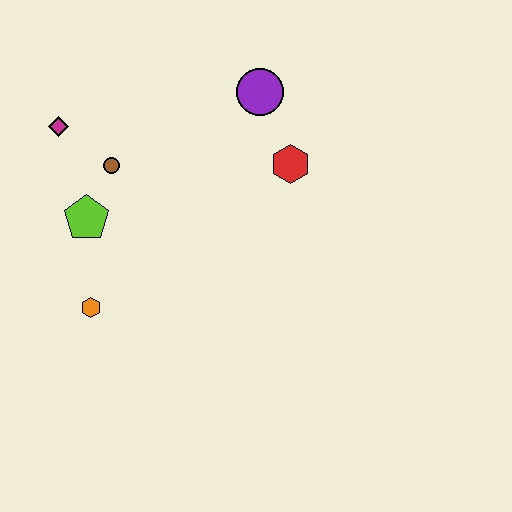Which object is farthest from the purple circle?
The orange hexagon is farthest from the purple circle.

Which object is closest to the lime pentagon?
The brown circle is closest to the lime pentagon.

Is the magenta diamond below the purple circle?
Yes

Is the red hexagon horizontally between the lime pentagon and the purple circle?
No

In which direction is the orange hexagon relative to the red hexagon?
The orange hexagon is to the left of the red hexagon.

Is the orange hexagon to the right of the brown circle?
No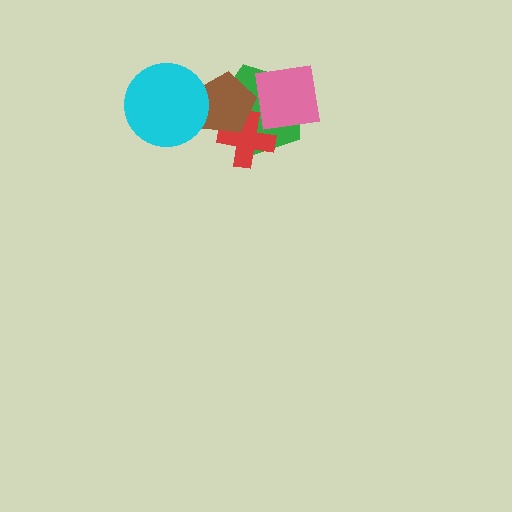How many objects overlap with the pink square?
1 object overlaps with the pink square.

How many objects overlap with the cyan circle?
1 object overlaps with the cyan circle.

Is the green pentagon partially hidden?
Yes, it is partially covered by another shape.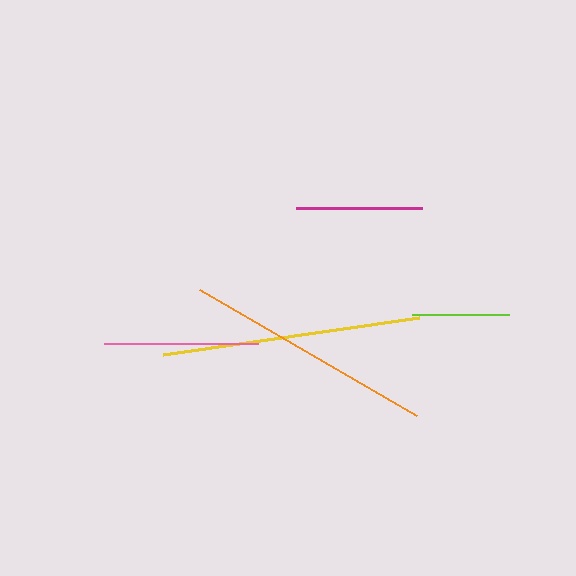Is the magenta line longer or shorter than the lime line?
The magenta line is longer than the lime line.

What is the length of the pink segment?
The pink segment is approximately 154 pixels long.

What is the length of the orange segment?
The orange segment is approximately 251 pixels long.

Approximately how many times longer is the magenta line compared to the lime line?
The magenta line is approximately 1.3 times the length of the lime line.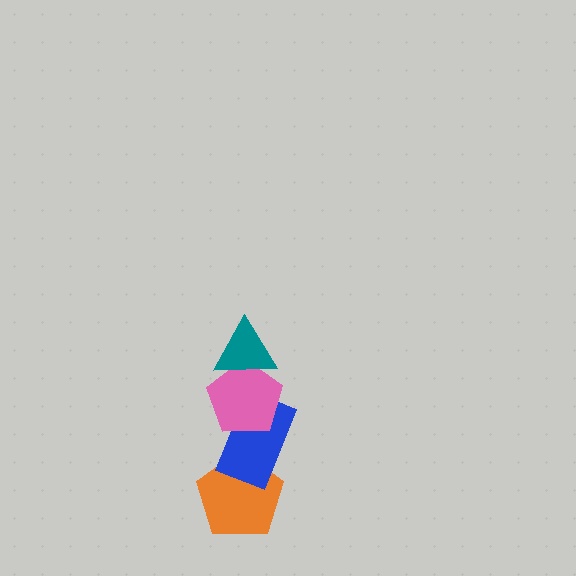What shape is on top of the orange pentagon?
The blue rectangle is on top of the orange pentagon.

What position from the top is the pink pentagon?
The pink pentagon is 2nd from the top.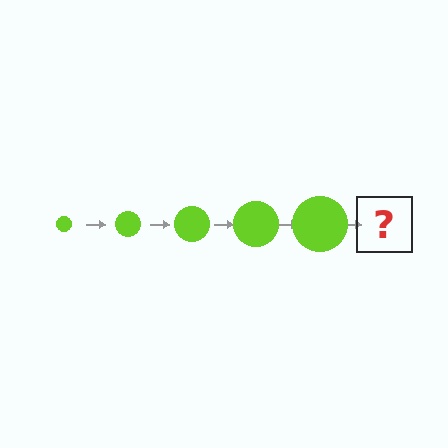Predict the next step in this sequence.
The next step is a lime circle, larger than the previous one.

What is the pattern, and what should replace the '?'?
The pattern is that the circle gets progressively larger each step. The '?' should be a lime circle, larger than the previous one.